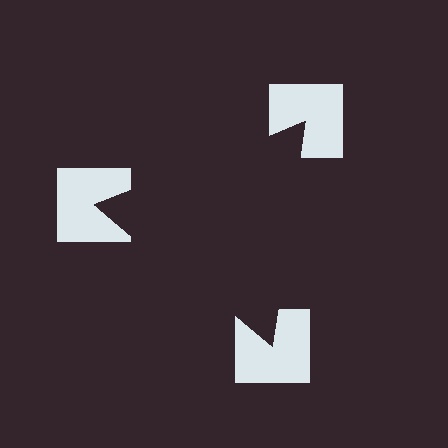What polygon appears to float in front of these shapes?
An illusory triangle — its edges are inferred from the aligned wedge cuts in the notched squares, not physically drawn.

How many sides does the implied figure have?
3 sides.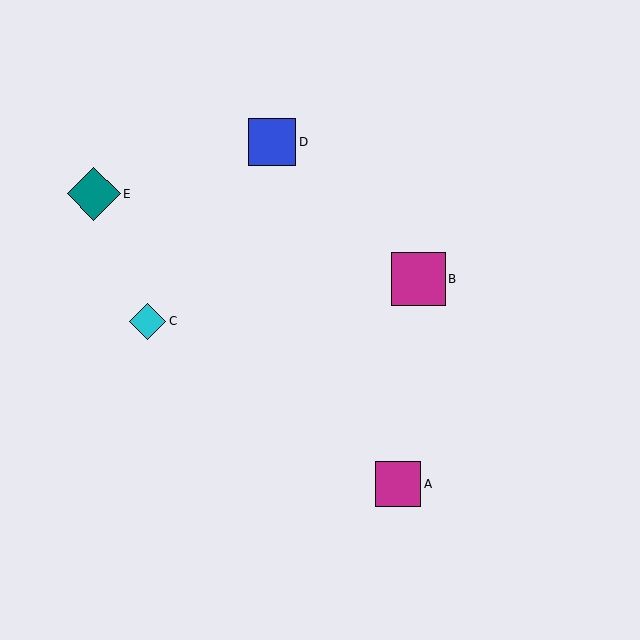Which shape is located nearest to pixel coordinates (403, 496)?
The magenta square (labeled A) at (398, 484) is nearest to that location.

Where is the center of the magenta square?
The center of the magenta square is at (418, 279).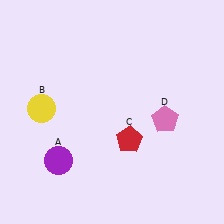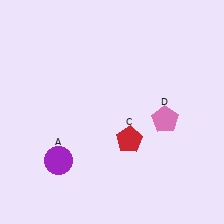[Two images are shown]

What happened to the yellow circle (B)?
The yellow circle (B) was removed in Image 2. It was in the top-left area of Image 1.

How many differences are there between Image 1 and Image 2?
There is 1 difference between the two images.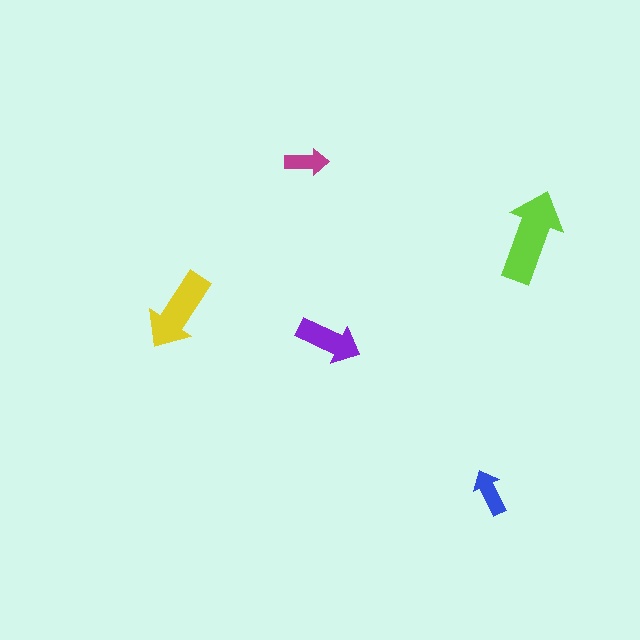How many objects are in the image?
There are 5 objects in the image.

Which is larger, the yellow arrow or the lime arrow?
The lime one.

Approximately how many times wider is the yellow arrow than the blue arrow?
About 2 times wider.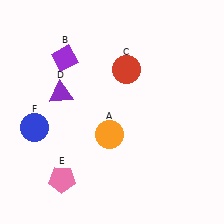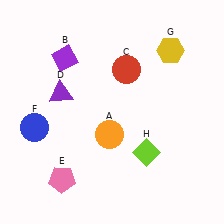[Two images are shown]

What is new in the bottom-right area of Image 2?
A lime diamond (H) was added in the bottom-right area of Image 2.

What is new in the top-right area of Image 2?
A yellow hexagon (G) was added in the top-right area of Image 2.